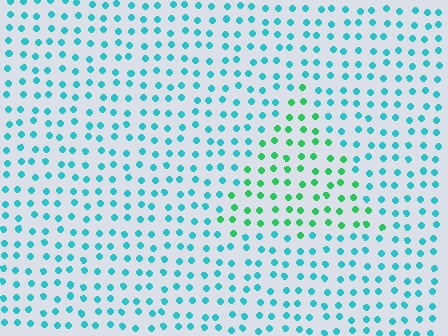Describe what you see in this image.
The image is filled with small cyan elements in a uniform arrangement. A triangle-shaped region is visible where the elements are tinted to a slightly different hue, forming a subtle color boundary.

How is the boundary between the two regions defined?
The boundary is defined purely by a slight shift in hue (about 42 degrees). Spacing, size, and orientation are identical on both sides.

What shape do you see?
I see a triangle.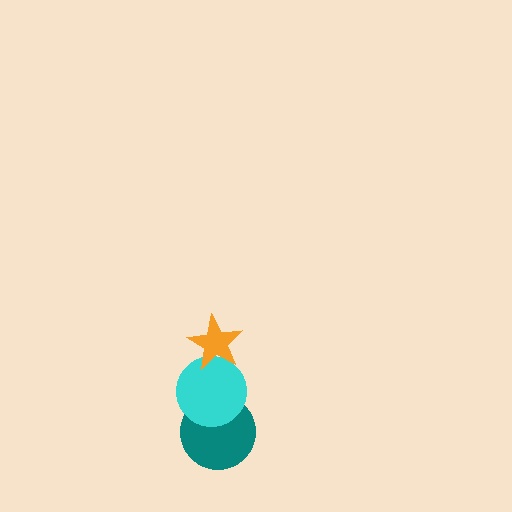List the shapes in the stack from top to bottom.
From top to bottom: the orange star, the cyan circle, the teal circle.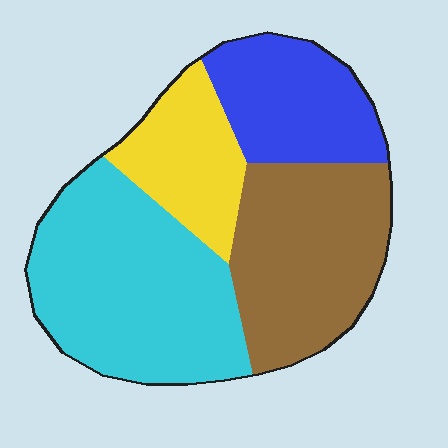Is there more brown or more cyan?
Cyan.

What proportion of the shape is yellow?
Yellow covers about 15% of the shape.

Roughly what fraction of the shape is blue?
Blue covers roughly 20% of the shape.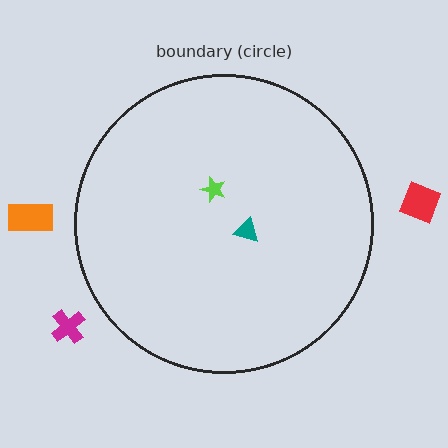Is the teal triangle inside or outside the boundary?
Inside.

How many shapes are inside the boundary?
2 inside, 3 outside.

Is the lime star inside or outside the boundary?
Inside.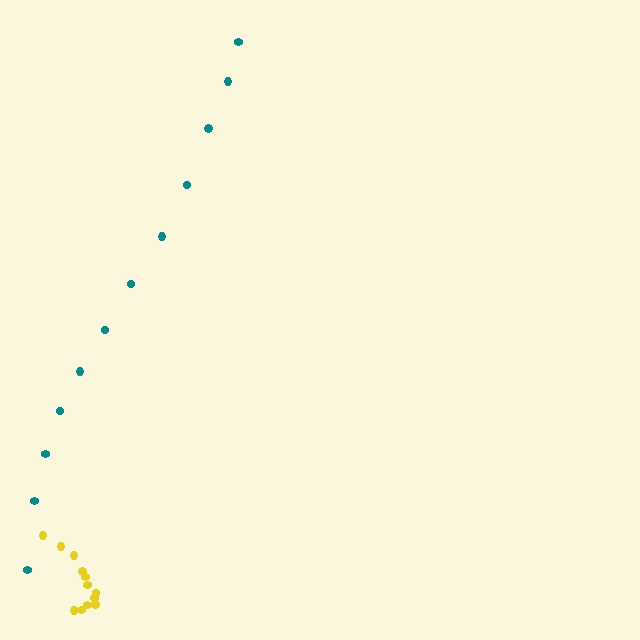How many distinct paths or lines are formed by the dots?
There are 2 distinct paths.